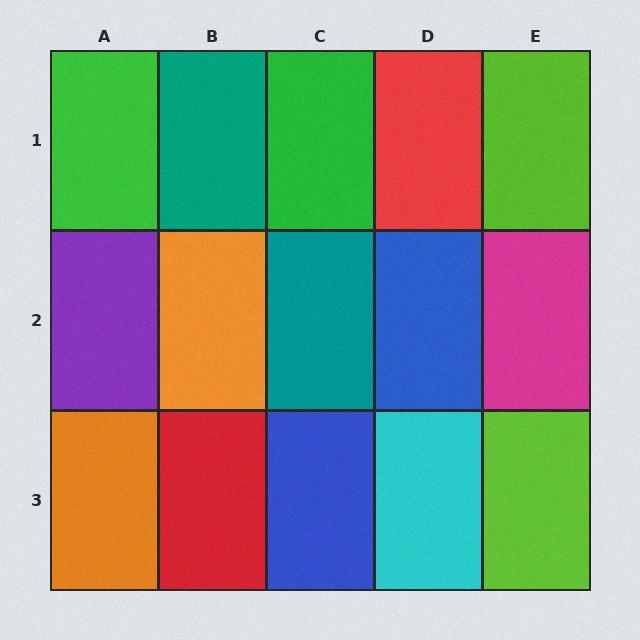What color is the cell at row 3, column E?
Lime.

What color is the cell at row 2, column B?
Orange.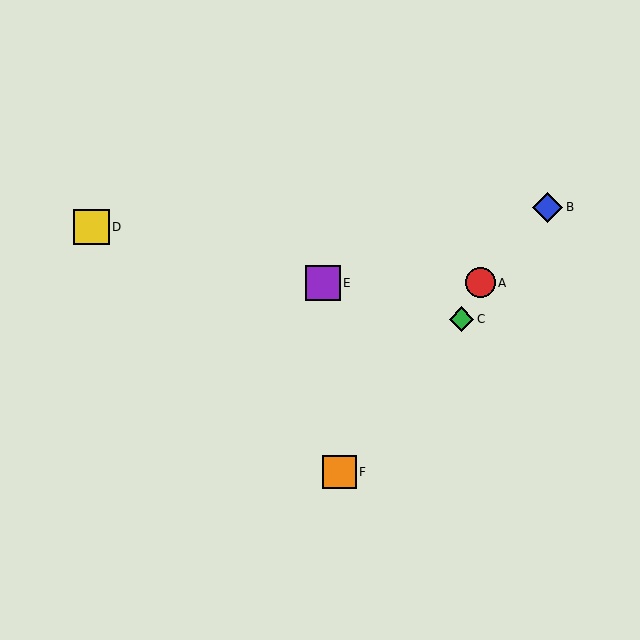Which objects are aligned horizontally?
Objects A, E are aligned horizontally.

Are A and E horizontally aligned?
Yes, both are at y≈283.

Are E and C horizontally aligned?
No, E is at y≈283 and C is at y≈319.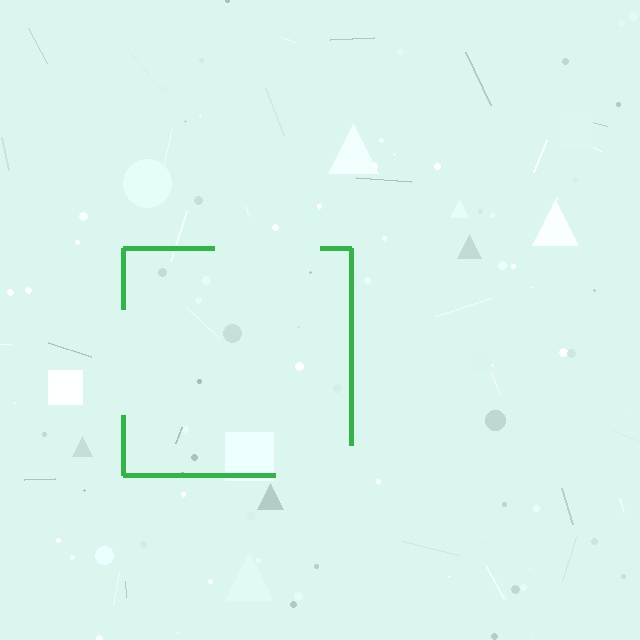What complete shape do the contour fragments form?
The contour fragments form a square.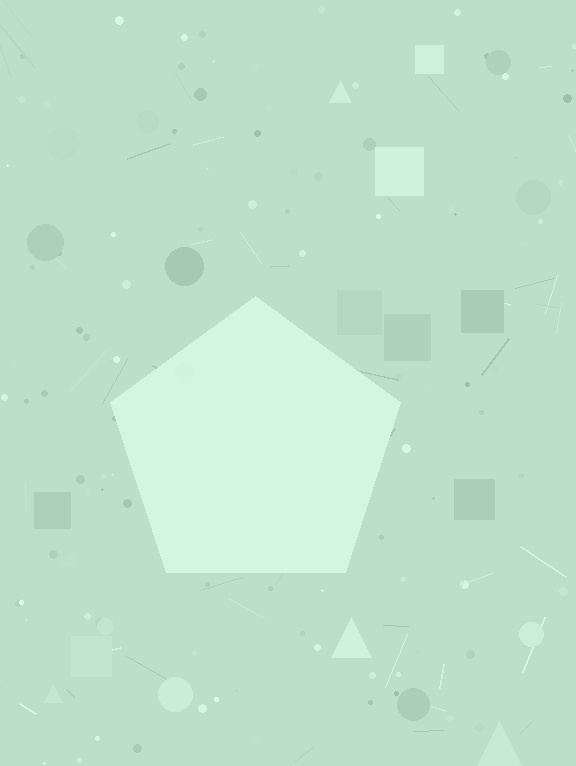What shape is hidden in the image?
A pentagon is hidden in the image.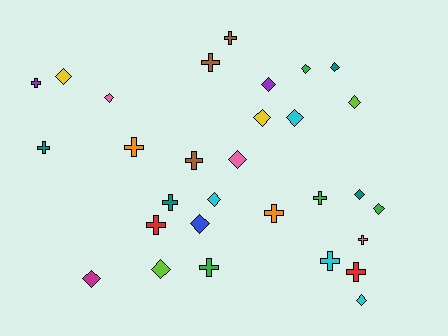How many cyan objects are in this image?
There are 4 cyan objects.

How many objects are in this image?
There are 30 objects.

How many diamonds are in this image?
There are 16 diamonds.